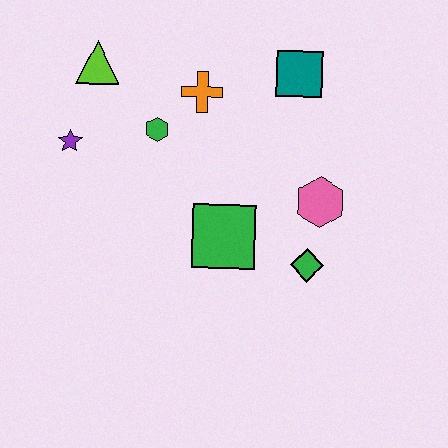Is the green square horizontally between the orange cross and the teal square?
Yes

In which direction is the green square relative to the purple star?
The green square is to the right of the purple star.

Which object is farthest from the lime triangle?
The green diamond is farthest from the lime triangle.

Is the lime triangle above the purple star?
Yes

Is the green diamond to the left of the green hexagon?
No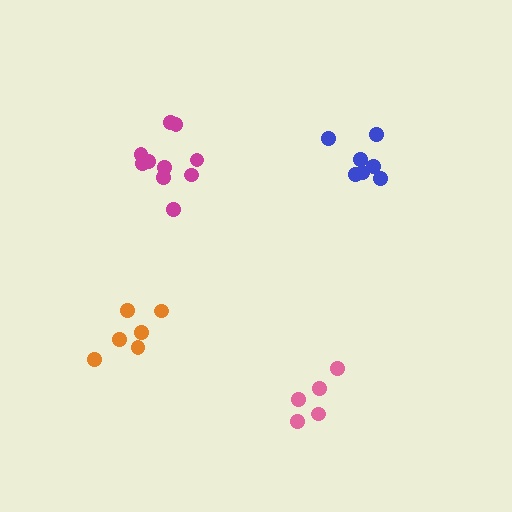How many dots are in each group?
Group 1: 10 dots, Group 2: 6 dots, Group 3: 5 dots, Group 4: 7 dots (28 total).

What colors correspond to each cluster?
The clusters are colored: magenta, orange, pink, blue.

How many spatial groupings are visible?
There are 4 spatial groupings.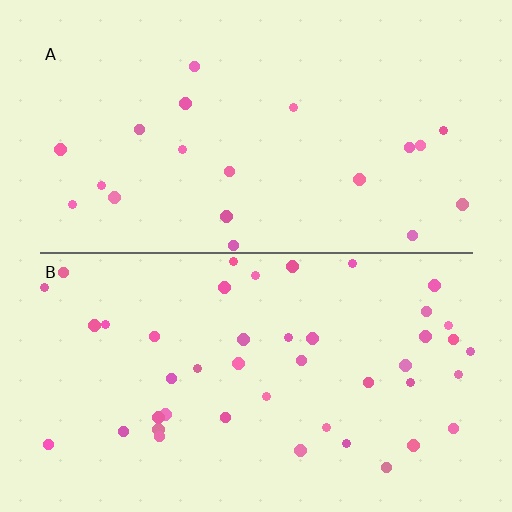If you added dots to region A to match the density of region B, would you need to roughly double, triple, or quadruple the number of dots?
Approximately double.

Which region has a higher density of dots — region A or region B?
B (the bottom).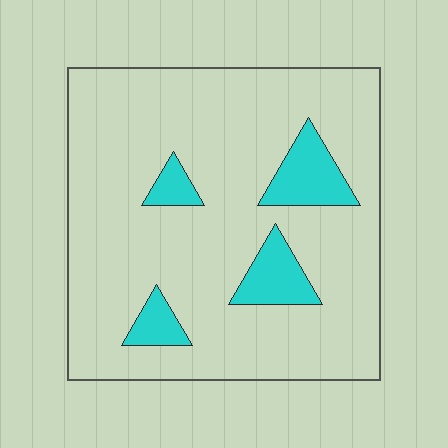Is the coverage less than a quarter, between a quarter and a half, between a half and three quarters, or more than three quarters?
Less than a quarter.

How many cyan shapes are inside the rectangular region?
4.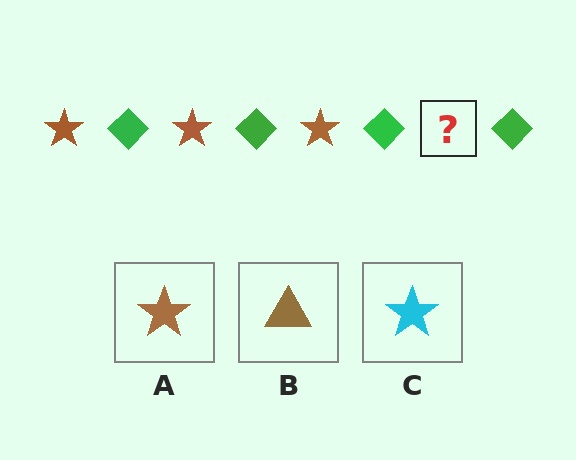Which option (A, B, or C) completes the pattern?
A.